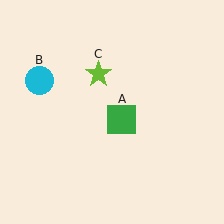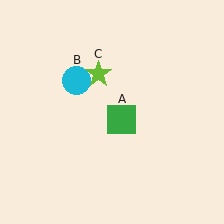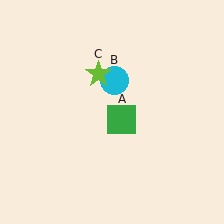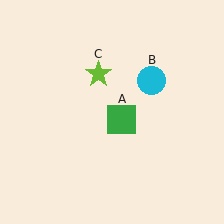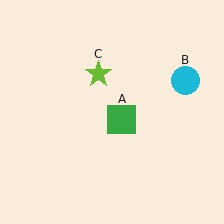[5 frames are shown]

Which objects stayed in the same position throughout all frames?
Green square (object A) and lime star (object C) remained stationary.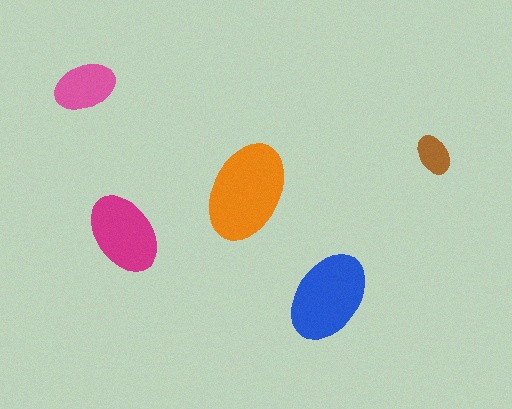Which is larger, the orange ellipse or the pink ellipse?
The orange one.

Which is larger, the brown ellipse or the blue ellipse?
The blue one.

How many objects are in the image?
There are 5 objects in the image.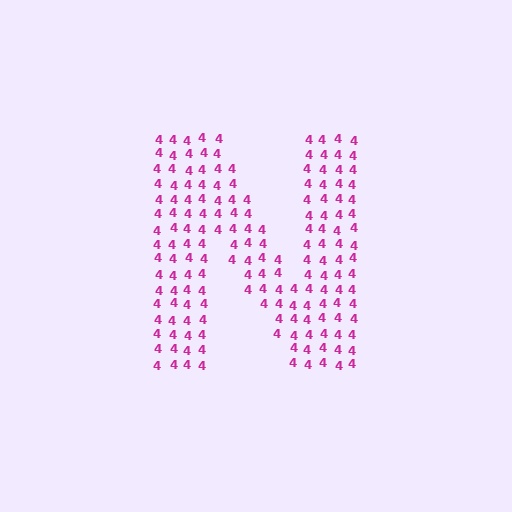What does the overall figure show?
The overall figure shows the letter N.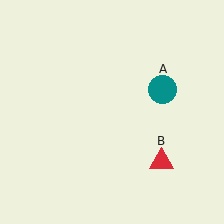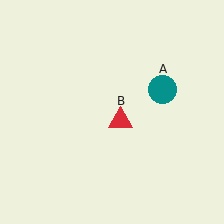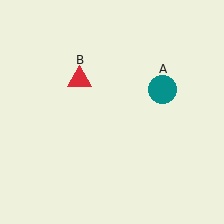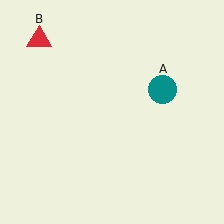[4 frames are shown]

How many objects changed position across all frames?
1 object changed position: red triangle (object B).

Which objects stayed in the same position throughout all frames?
Teal circle (object A) remained stationary.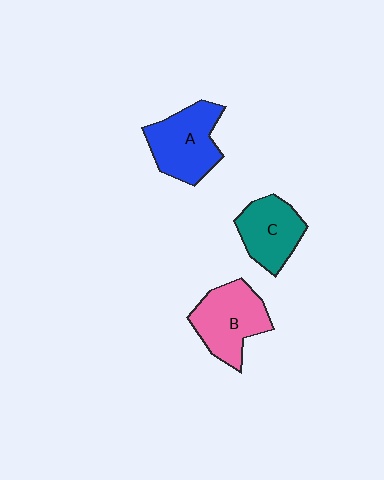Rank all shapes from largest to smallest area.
From largest to smallest: B (pink), A (blue), C (teal).